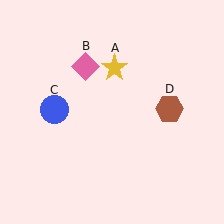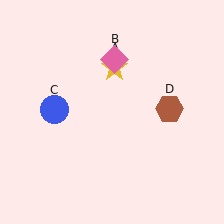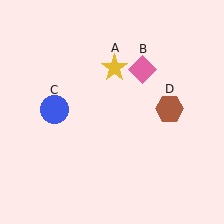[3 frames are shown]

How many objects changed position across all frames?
1 object changed position: pink diamond (object B).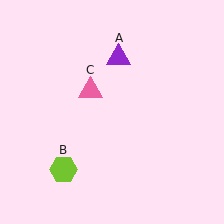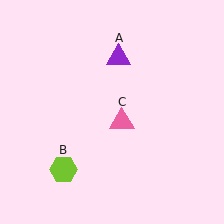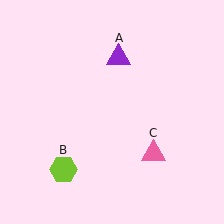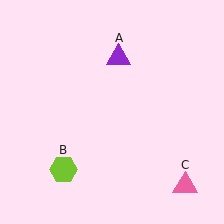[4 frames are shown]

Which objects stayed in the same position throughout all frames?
Purple triangle (object A) and lime hexagon (object B) remained stationary.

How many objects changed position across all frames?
1 object changed position: pink triangle (object C).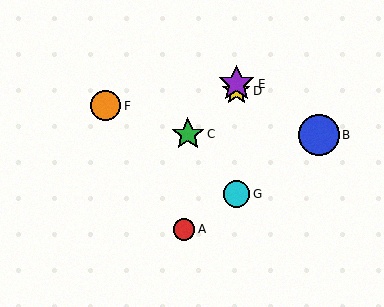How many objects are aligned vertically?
3 objects (D, E, G) are aligned vertically.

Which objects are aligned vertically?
Objects D, E, G are aligned vertically.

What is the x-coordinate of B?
Object B is at x≈319.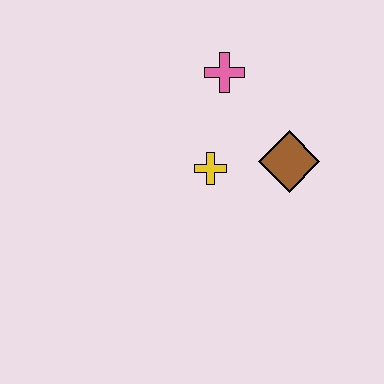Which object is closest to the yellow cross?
The brown diamond is closest to the yellow cross.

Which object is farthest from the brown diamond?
The pink cross is farthest from the brown diamond.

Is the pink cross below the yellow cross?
No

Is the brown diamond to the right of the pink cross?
Yes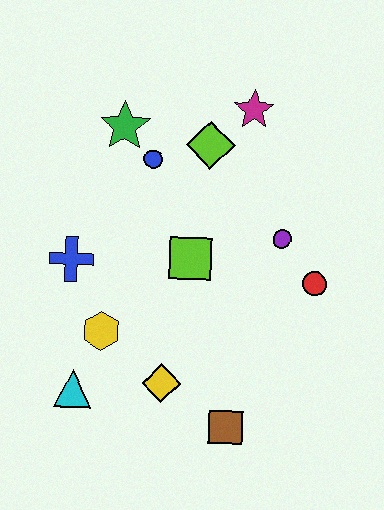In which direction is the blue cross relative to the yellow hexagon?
The blue cross is above the yellow hexagon.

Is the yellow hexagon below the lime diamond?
Yes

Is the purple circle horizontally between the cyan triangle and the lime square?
No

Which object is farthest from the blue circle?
The brown square is farthest from the blue circle.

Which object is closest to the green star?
The blue circle is closest to the green star.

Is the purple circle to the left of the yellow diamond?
No